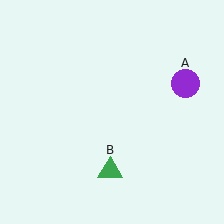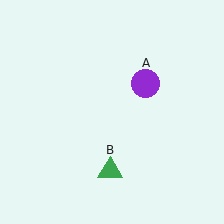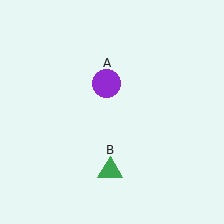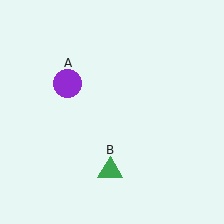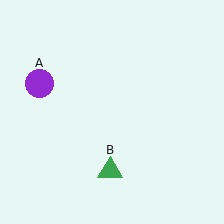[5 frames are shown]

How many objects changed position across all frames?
1 object changed position: purple circle (object A).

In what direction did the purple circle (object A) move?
The purple circle (object A) moved left.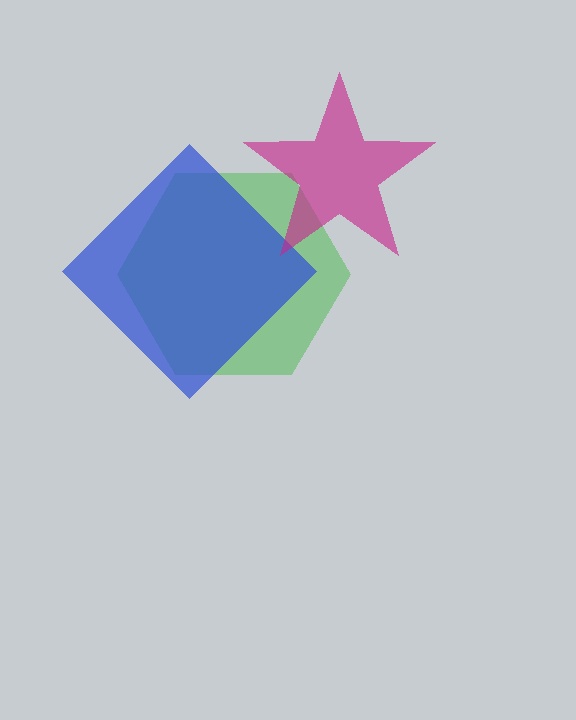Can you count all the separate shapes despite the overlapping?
Yes, there are 3 separate shapes.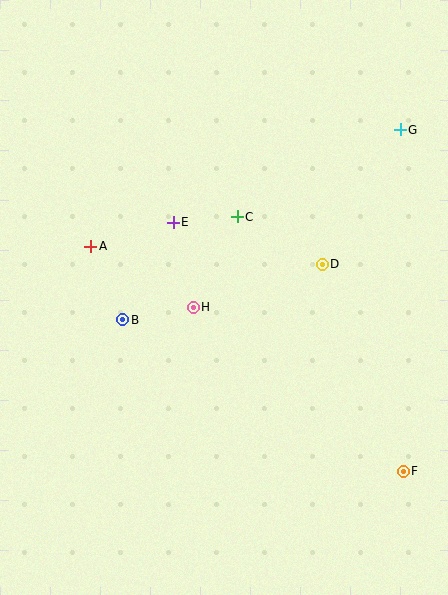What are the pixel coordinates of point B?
Point B is at (123, 320).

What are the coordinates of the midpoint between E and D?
The midpoint between E and D is at (248, 243).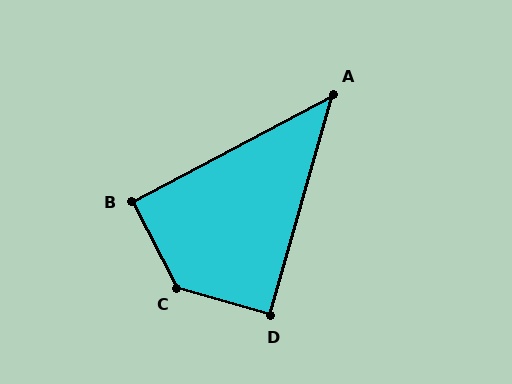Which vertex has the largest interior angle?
C, at approximately 134 degrees.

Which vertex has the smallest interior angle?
A, at approximately 46 degrees.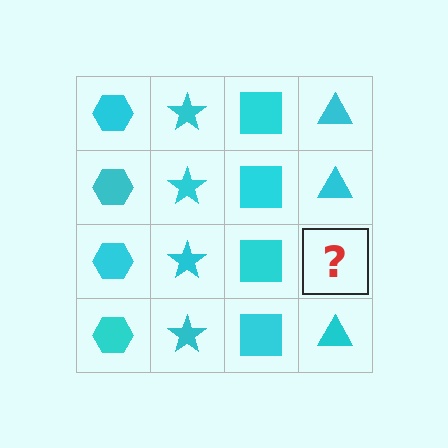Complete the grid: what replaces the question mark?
The question mark should be replaced with a cyan triangle.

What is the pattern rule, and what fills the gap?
The rule is that each column has a consistent shape. The gap should be filled with a cyan triangle.